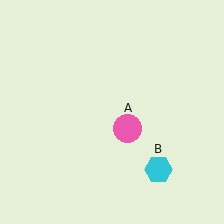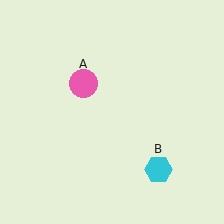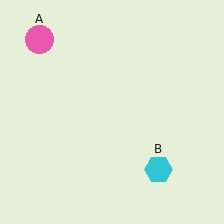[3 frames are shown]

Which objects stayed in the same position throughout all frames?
Cyan hexagon (object B) remained stationary.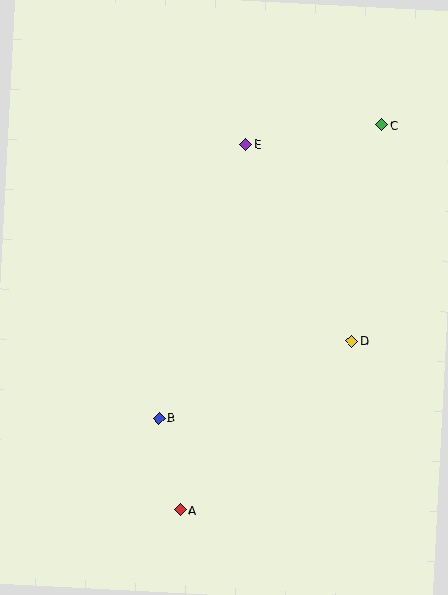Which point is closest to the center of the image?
Point D at (352, 341) is closest to the center.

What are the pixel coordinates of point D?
Point D is at (352, 341).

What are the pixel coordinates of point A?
Point A is at (180, 510).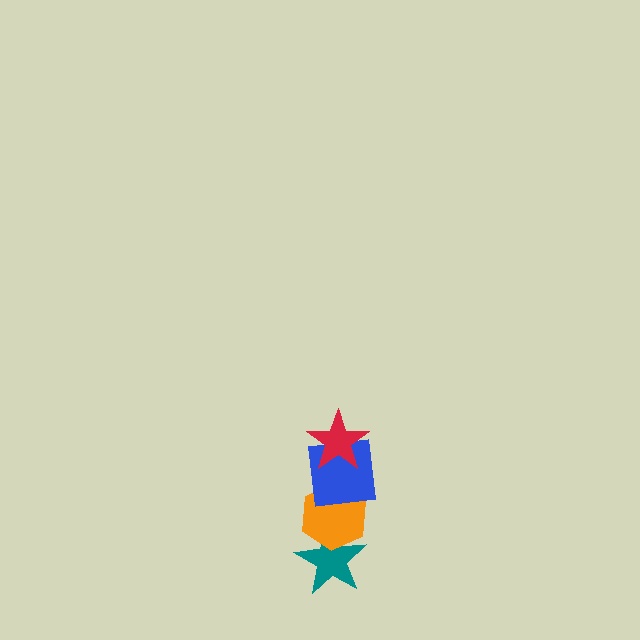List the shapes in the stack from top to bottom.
From top to bottom: the red star, the blue square, the orange hexagon, the teal star.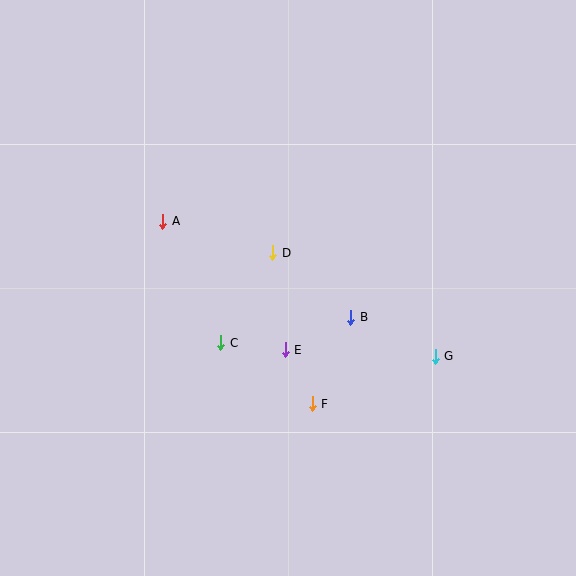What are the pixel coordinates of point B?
Point B is at (351, 317).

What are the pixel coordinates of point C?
Point C is at (221, 343).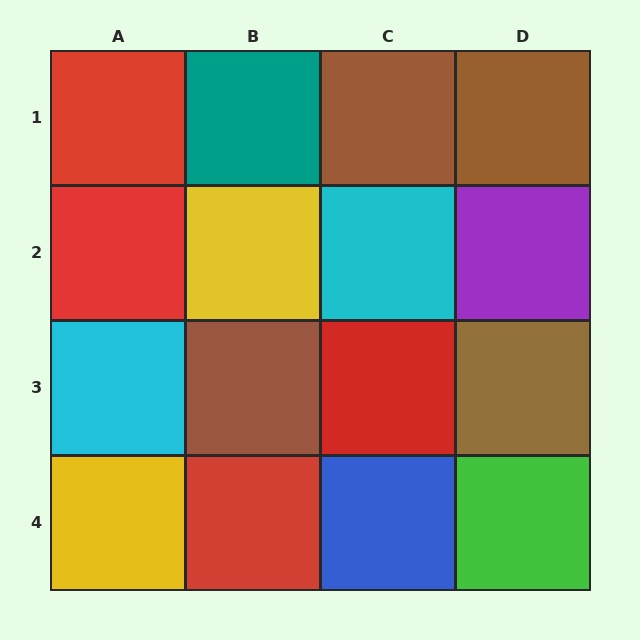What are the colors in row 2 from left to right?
Red, yellow, cyan, purple.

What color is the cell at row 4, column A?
Yellow.